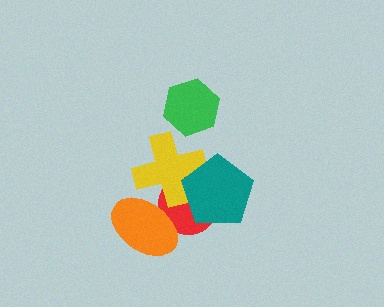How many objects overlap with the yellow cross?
3 objects overlap with the yellow cross.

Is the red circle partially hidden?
Yes, it is partially covered by another shape.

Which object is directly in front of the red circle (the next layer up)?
The yellow cross is directly in front of the red circle.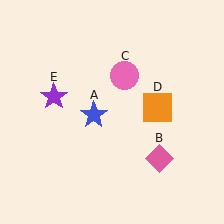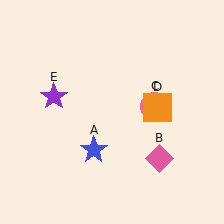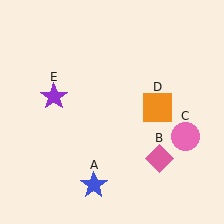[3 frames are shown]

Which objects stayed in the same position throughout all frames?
Pink diamond (object B) and orange square (object D) and purple star (object E) remained stationary.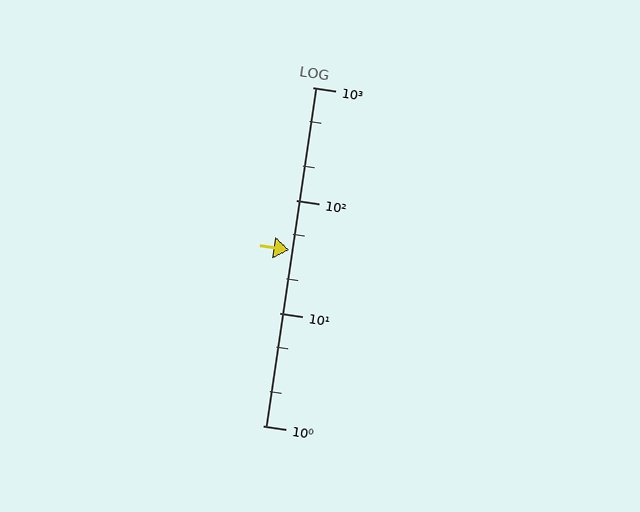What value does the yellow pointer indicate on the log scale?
The pointer indicates approximately 36.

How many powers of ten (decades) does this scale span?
The scale spans 3 decades, from 1 to 1000.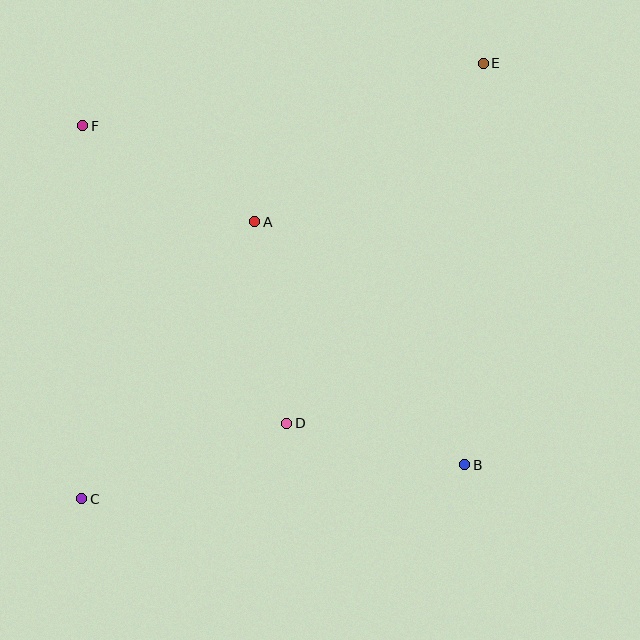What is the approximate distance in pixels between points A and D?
The distance between A and D is approximately 204 pixels.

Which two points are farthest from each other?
Points C and E are farthest from each other.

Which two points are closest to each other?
Points B and D are closest to each other.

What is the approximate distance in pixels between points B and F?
The distance between B and F is approximately 511 pixels.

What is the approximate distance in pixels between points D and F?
The distance between D and F is approximately 361 pixels.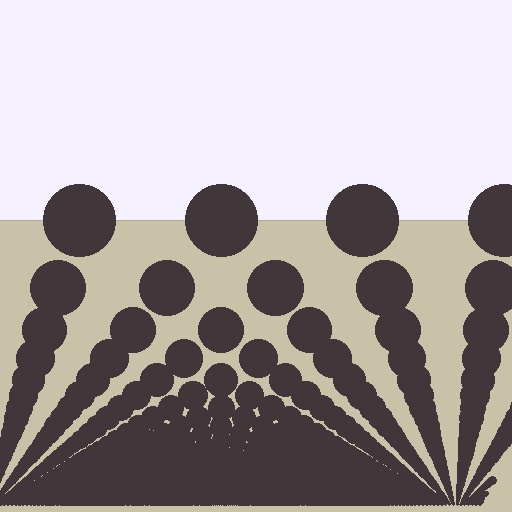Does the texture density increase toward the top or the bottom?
Density increases toward the bottom.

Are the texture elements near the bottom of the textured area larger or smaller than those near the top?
Smaller. The gradient is inverted — elements near the bottom are smaller and denser.